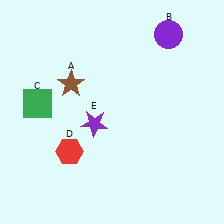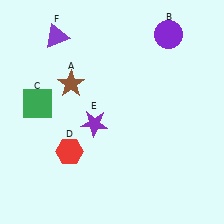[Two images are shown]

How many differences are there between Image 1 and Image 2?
There is 1 difference between the two images.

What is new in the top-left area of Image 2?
A purple triangle (F) was added in the top-left area of Image 2.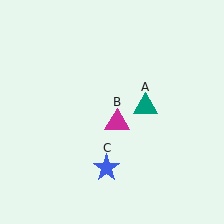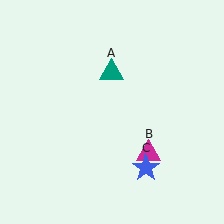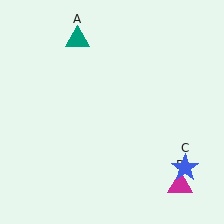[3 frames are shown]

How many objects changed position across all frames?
3 objects changed position: teal triangle (object A), magenta triangle (object B), blue star (object C).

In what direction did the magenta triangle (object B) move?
The magenta triangle (object B) moved down and to the right.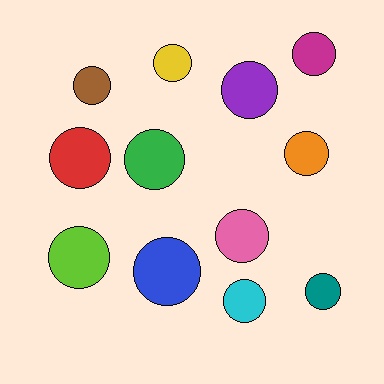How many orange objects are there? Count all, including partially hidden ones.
There is 1 orange object.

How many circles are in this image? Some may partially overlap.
There are 12 circles.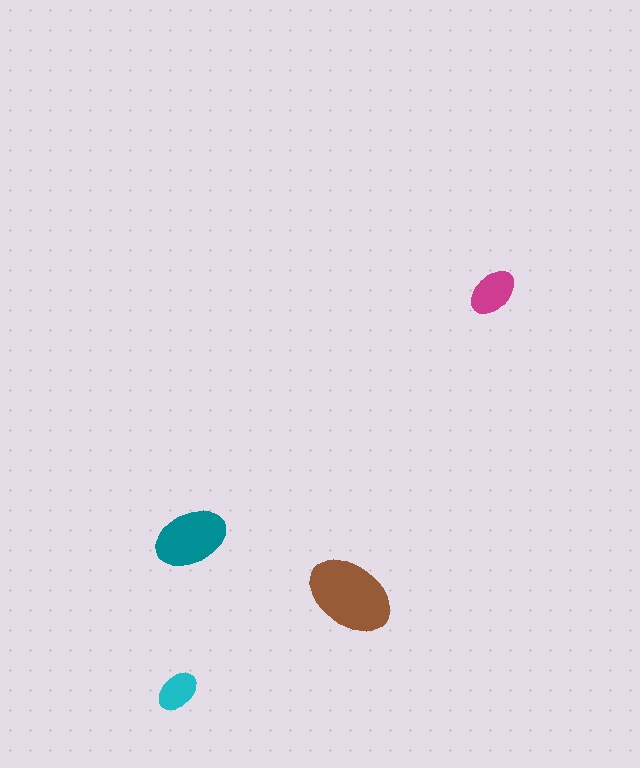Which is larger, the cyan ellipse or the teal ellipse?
The teal one.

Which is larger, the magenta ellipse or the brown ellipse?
The brown one.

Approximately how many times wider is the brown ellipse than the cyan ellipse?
About 2 times wider.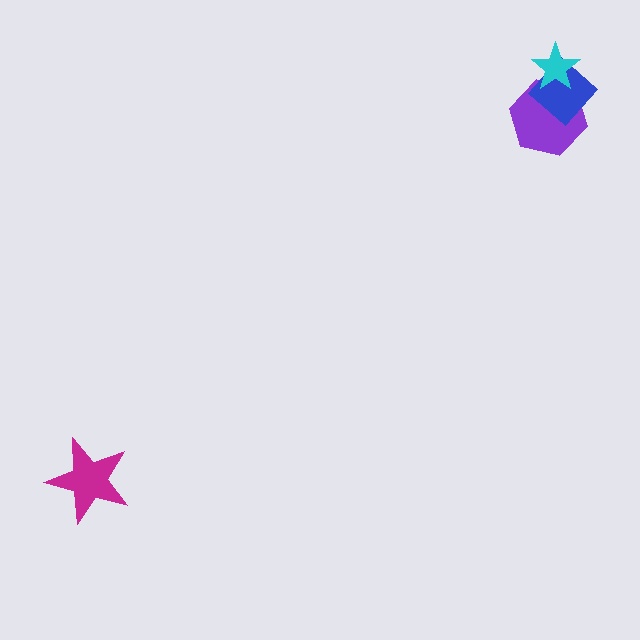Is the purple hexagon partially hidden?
Yes, it is partially covered by another shape.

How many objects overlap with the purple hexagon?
2 objects overlap with the purple hexagon.